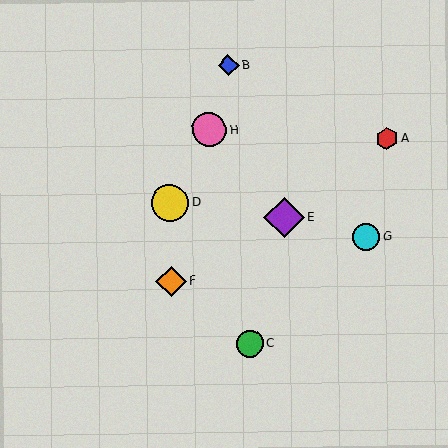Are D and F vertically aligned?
Yes, both are at x≈170.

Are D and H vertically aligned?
No, D is at x≈170 and H is at x≈209.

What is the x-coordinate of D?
Object D is at x≈170.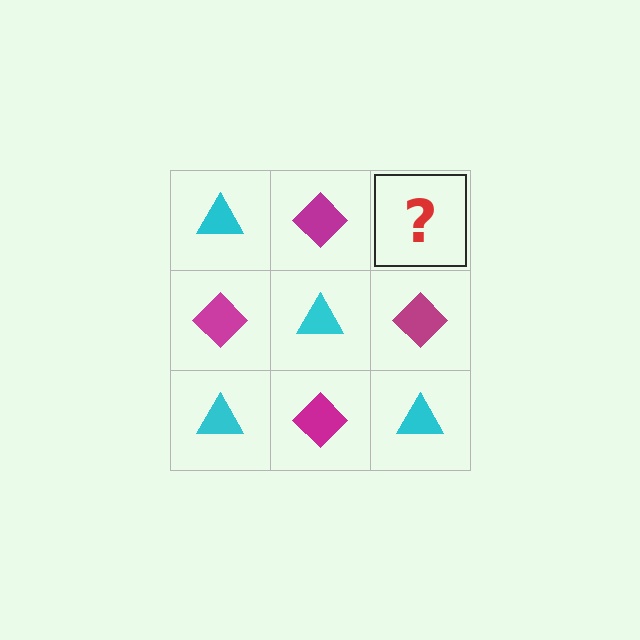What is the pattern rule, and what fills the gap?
The rule is that it alternates cyan triangle and magenta diamond in a checkerboard pattern. The gap should be filled with a cyan triangle.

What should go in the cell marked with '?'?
The missing cell should contain a cyan triangle.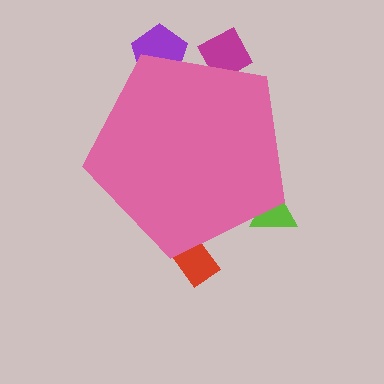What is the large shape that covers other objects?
A pink pentagon.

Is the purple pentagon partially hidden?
Yes, the purple pentagon is partially hidden behind the pink pentagon.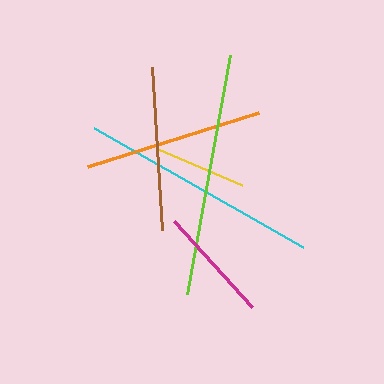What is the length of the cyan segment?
The cyan segment is approximately 240 pixels long.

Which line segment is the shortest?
The yellow line is the shortest at approximately 91 pixels.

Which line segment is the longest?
The lime line is the longest at approximately 243 pixels.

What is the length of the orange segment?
The orange segment is approximately 179 pixels long.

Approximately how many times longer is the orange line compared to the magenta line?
The orange line is approximately 1.5 times the length of the magenta line.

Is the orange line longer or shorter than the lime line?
The lime line is longer than the orange line.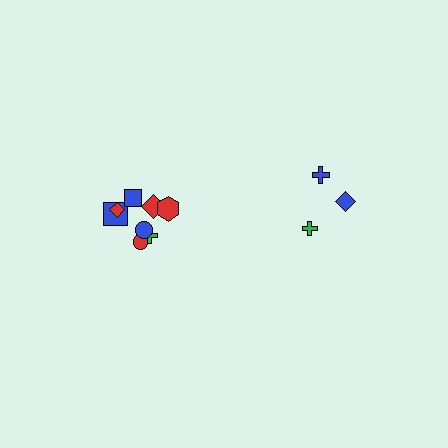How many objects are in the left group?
There are 8 objects.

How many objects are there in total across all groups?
There are 11 objects.